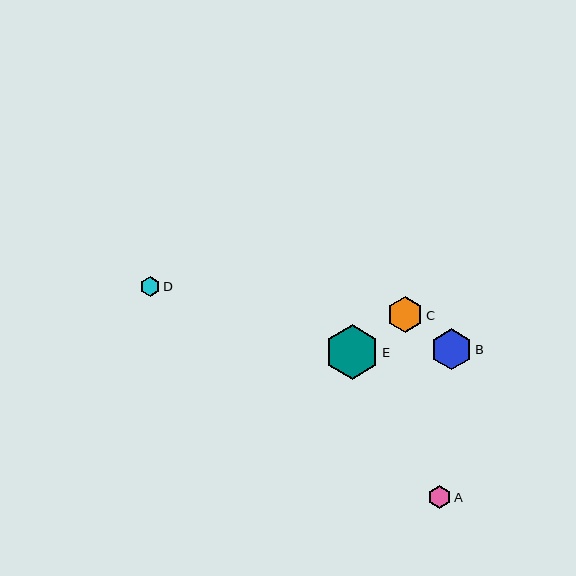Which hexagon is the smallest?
Hexagon D is the smallest with a size of approximately 20 pixels.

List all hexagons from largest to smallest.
From largest to smallest: E, B, C, A, D.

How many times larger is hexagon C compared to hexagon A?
Hexagon C is approximately 1.6 times the size of hexagon A.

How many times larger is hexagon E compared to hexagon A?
Hexagon E is approximately 2.3 times the size of hexagon A.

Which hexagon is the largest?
Hexagon E is the largest with a size of approximately 54 pixels.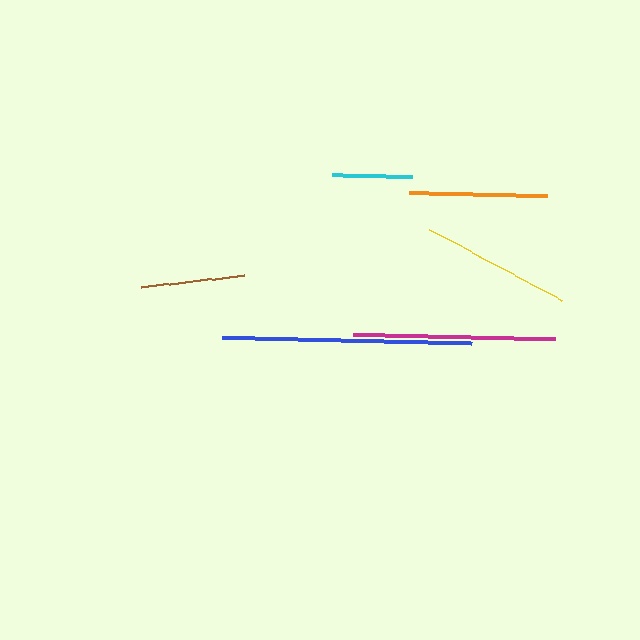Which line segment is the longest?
The blue line is the longest at approximately 251 pixels.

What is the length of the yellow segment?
The yellow segment is approximately 150 pixels long.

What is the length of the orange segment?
The orange segment is approximately 138 pixels long.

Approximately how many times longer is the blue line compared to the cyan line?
The blue line is approximately 3.1 times the length of the cyan line.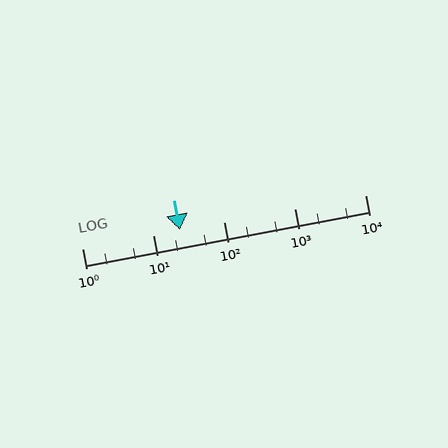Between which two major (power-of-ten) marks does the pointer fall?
The pointer is between 10 and 100.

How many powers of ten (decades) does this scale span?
The scale spans 4 decades, from 1 to 10000.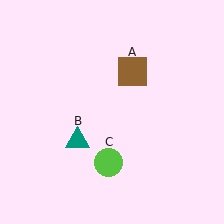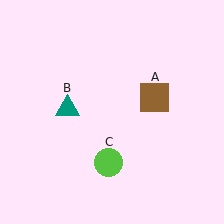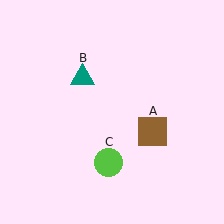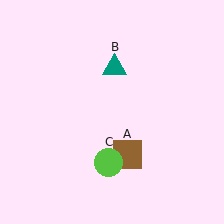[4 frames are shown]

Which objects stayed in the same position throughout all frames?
Lime circle (object C) remained stationary.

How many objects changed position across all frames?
2 objects changed position: brown square (object A), teal triangle (object B).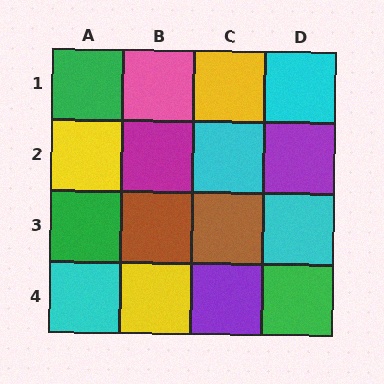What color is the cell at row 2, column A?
Yellow.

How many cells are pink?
1 cell is pink.